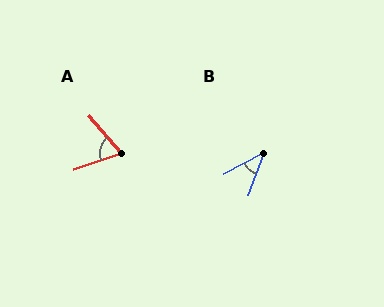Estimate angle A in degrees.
Approximately 69 degrees.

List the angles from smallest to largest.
B (42°), A (69°).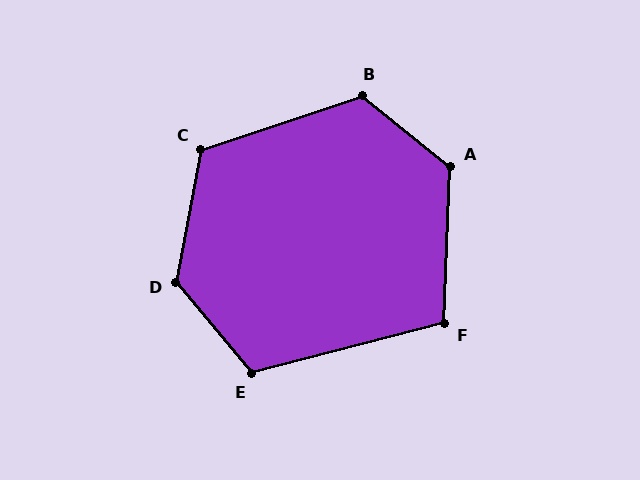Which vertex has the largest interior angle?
D, at approximately 130 degrees.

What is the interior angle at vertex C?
Approximately 119 degrees (obtuse).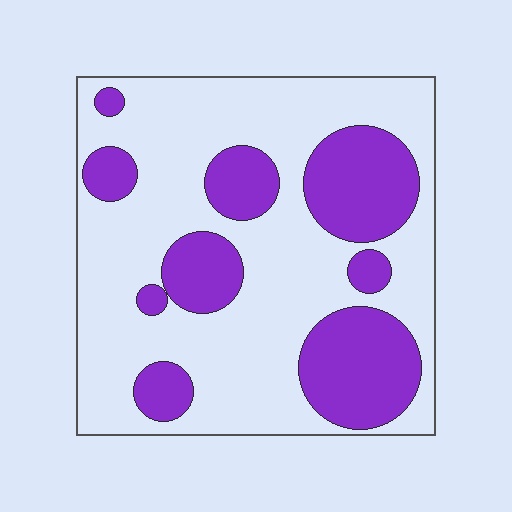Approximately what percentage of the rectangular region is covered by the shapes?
Approximately 30%.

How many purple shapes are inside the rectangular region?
9.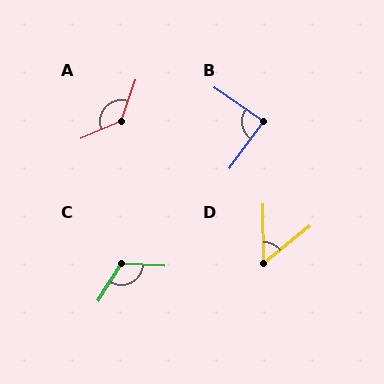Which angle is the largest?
A, at approximately 133 degrees.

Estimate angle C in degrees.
Approximately 119 degrees.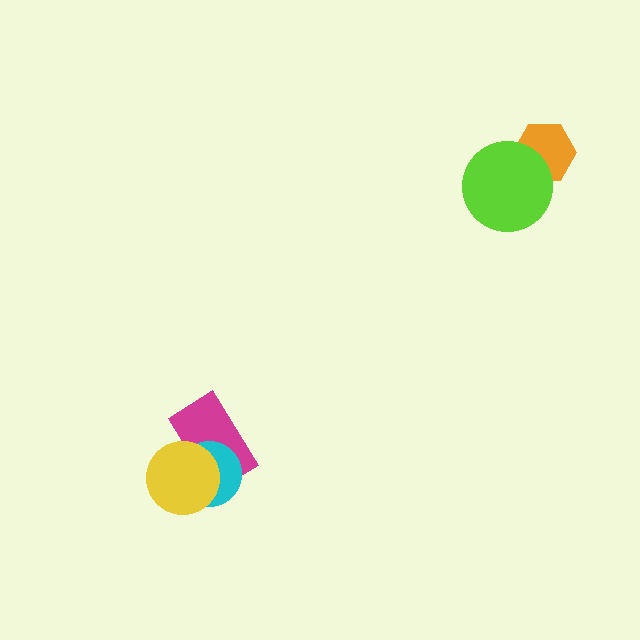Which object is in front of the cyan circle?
The yellow circle is in front of the cyan circle.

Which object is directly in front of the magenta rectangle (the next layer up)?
The cyan circle is directly in front of the magenta rectangle.